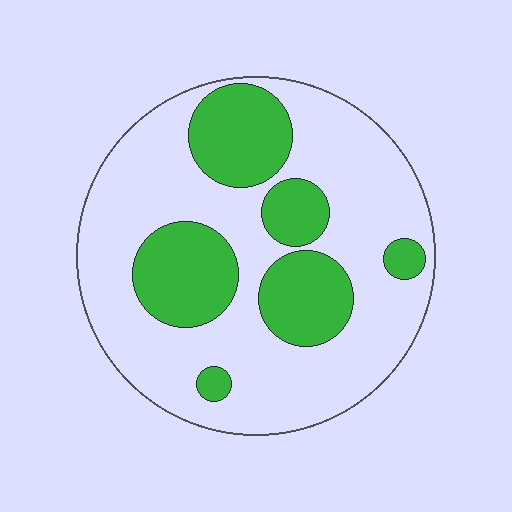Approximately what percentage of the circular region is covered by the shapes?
Approximately 30%.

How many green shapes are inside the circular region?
6.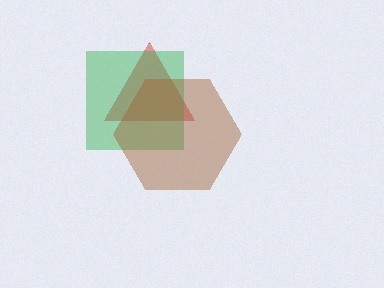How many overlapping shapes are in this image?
There are 3 overlapping shapes in the image.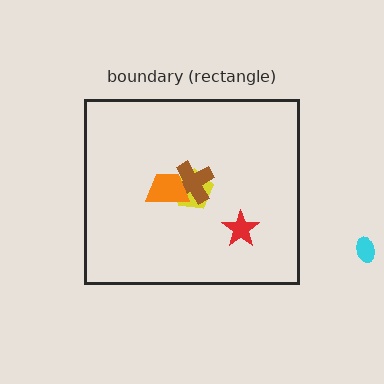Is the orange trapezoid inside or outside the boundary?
Inside.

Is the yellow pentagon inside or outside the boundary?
Inside.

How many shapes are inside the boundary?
4 inside, 1 outside.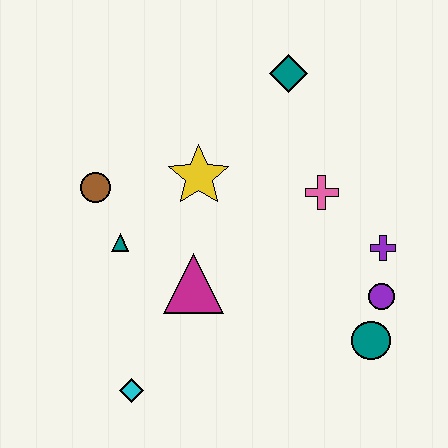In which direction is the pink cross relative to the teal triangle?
The pink cross is to the right of the teal triangle.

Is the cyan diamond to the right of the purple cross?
No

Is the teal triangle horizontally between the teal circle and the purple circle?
No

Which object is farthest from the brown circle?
The teal circle is farthest from the brown circle.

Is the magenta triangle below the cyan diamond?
No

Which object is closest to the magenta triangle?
The teal triangle is closest to the magenta triangle.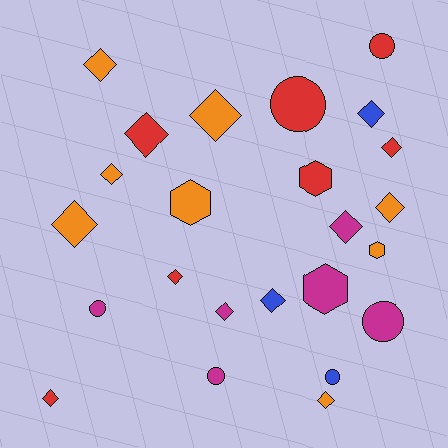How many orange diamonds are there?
There are 6 orange diamonds.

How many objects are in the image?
There are 24 objects.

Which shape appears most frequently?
Diamond, with 14 objects.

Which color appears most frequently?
Orange, with 8 objects.